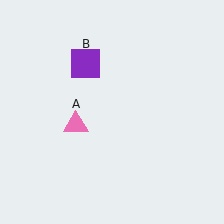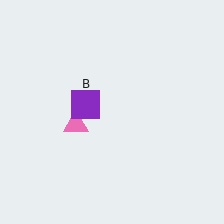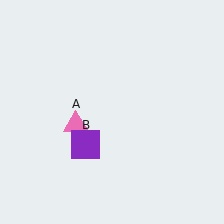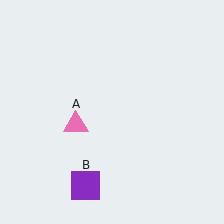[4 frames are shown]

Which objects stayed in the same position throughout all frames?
Pink triangle (object A) remained stationary.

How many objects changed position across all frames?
1 object changed position: purple square (object B).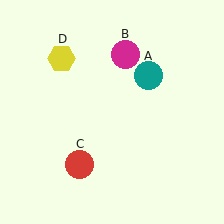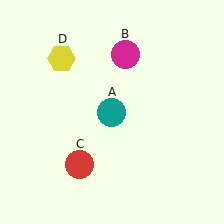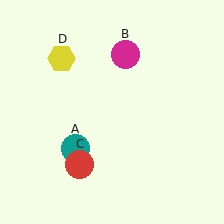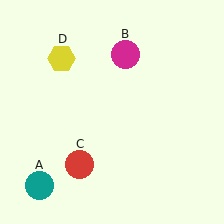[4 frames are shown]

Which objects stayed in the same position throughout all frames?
Magenta circle (object B) and red circle (object C) and yellow hexagon (object D) remained stationary.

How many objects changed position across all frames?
1 object changed position: teal circle (object A).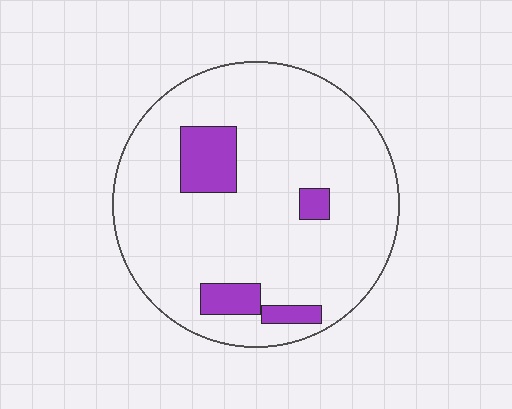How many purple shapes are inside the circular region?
4.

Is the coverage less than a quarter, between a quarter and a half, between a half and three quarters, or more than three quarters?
Less than a quarter.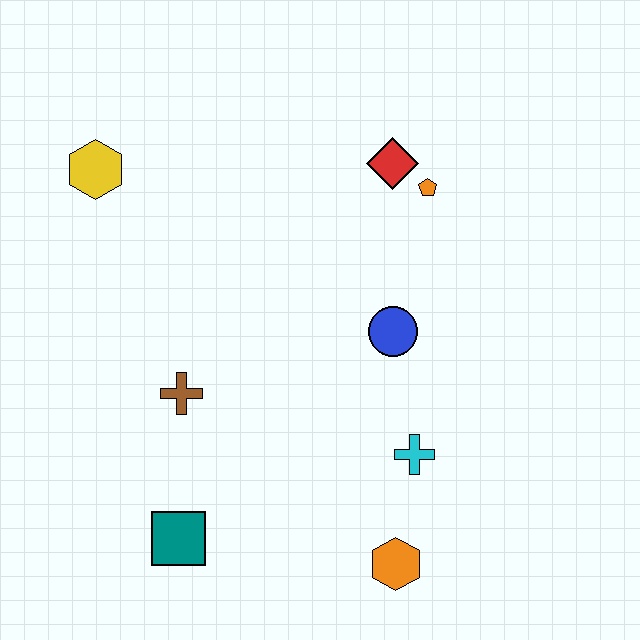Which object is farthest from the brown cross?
The orange pentagon is farthest from the brown cross.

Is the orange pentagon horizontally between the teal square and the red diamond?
No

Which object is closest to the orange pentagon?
The red diamond is closest to the orange pentagon.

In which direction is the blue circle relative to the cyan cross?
The blue circle is above the cyan cross.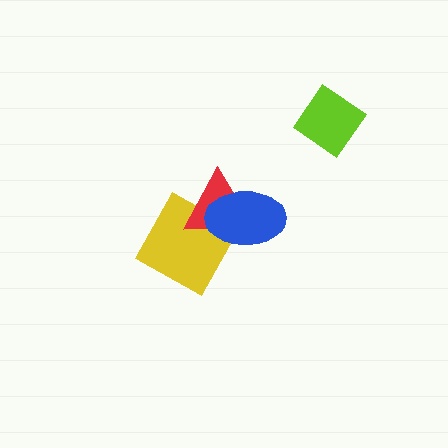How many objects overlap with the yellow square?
2 objects overlap with the yellow square.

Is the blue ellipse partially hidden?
No, no other shape covers it.